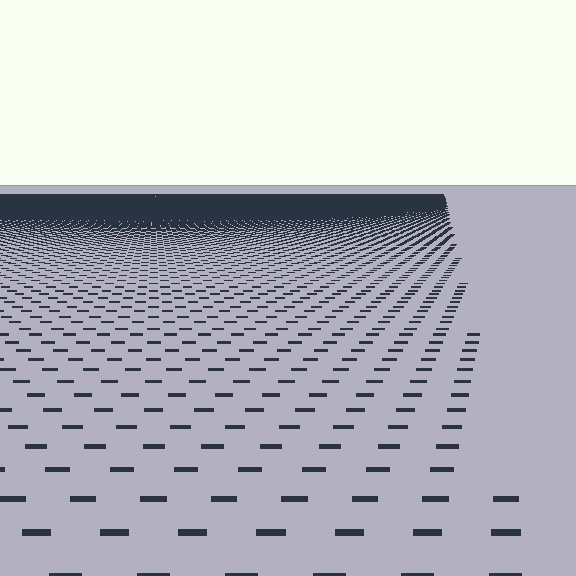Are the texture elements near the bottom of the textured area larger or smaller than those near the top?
Larger. Near the bottom, elements are closer to the viewer and appear at a bigger on-screen size.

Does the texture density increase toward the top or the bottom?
Density increases toward the top.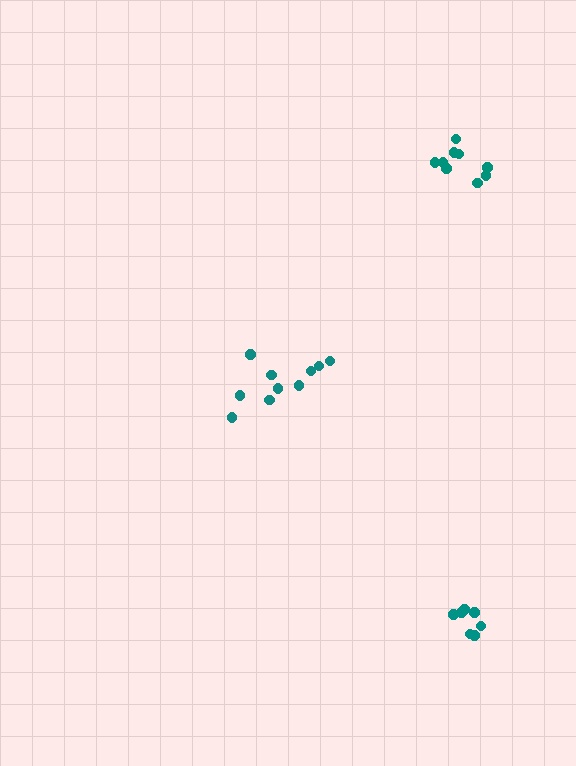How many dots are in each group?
Group 1: 10 dots, Group 2: 7 dots, Group 3: 9 dots (26 total).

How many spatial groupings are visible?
There are 3 spatial groupings.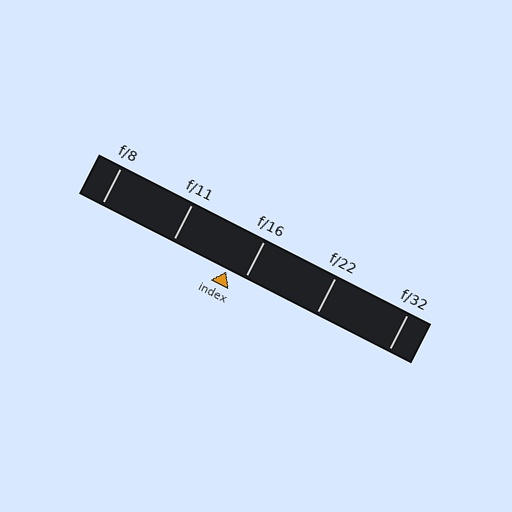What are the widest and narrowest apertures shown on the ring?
The widest aperture shown is f/8 and the narrowest is f/32.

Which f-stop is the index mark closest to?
The index mark is closest to f/16.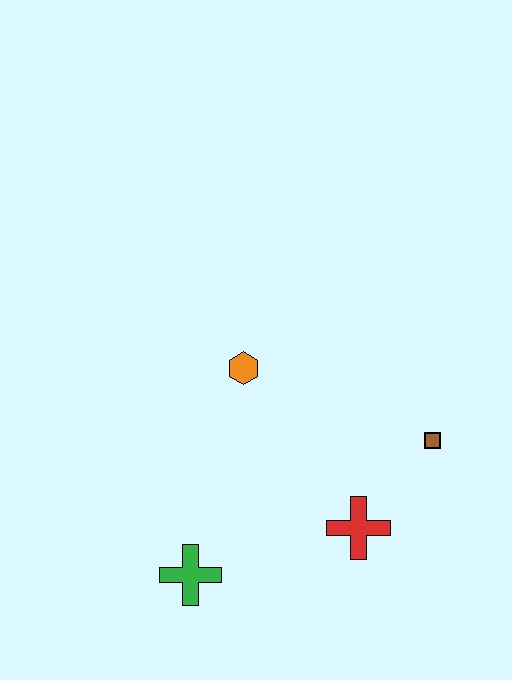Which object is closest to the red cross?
The brown square is closest to the red cross.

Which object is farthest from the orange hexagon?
The green cross is farthest from the orange hexagon.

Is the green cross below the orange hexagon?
Yes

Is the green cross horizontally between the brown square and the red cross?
No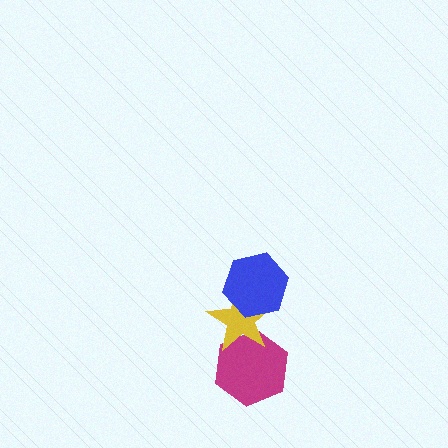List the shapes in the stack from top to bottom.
From top to bottom: the blue hexagon, the yellow star, the magenta hexagon.